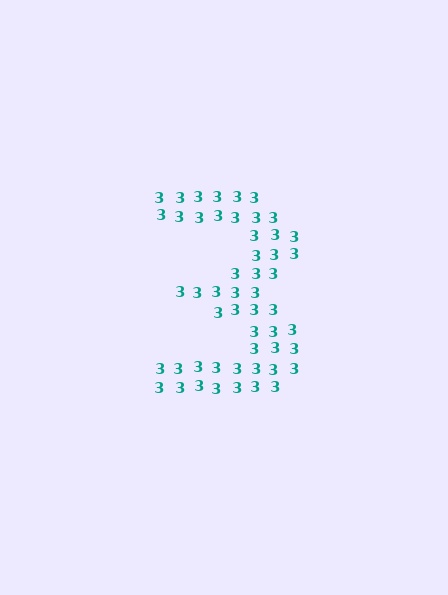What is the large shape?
The large shape is the digit 3.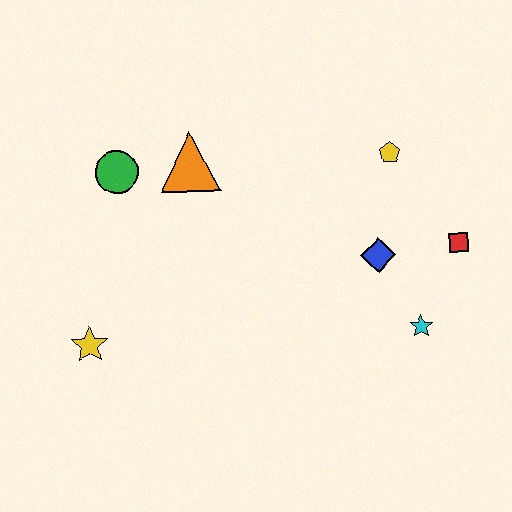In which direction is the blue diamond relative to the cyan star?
The blue diamond is above the cyan star.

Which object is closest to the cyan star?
The blue diamond is closest to the cyan star.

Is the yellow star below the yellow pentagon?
Yes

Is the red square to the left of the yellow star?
No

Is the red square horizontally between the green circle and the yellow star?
No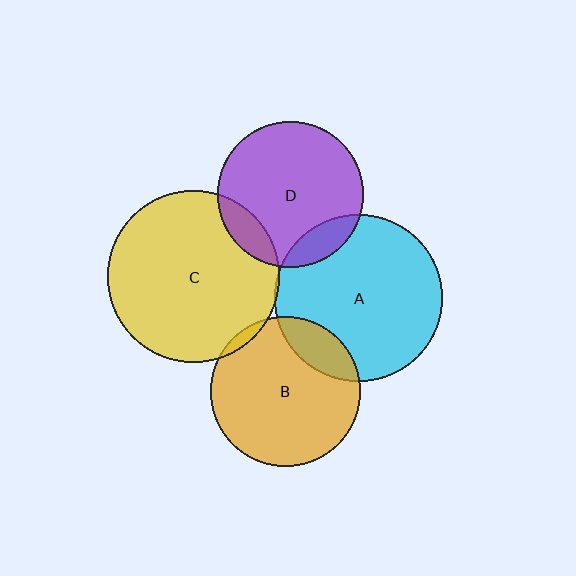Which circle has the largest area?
Circle C (yellow).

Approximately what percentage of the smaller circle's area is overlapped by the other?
Approximately 15%.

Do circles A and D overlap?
Yes.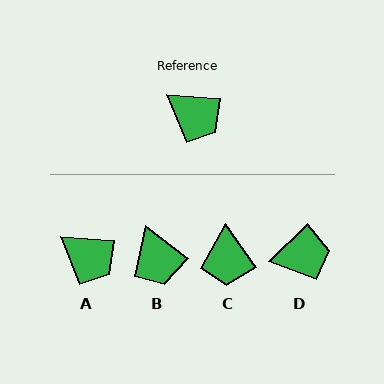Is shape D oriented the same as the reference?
No, it is off by about 47 degrees.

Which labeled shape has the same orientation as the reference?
A.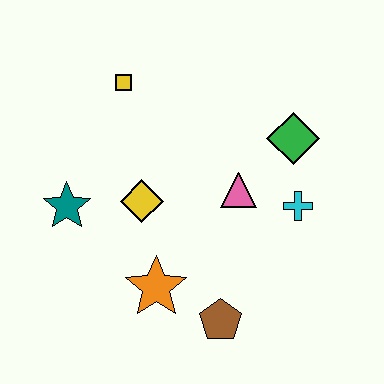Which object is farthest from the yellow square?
The brown pentagon is farthest from the yellow square.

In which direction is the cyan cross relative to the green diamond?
The cyan cross is below the green diamond.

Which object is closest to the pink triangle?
The cyan cross is closest to the pink triangle.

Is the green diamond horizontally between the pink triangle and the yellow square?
No